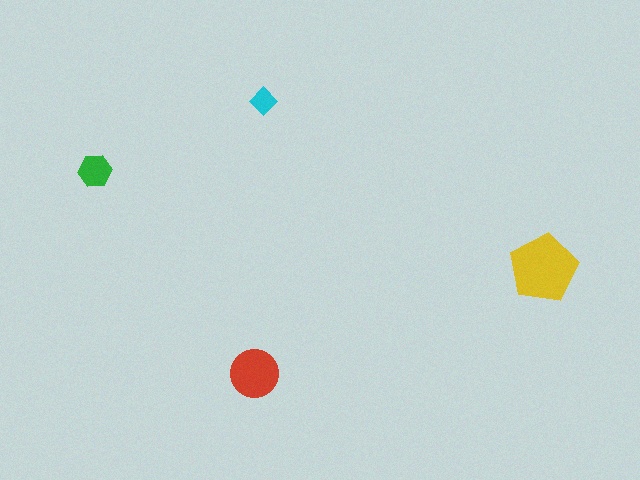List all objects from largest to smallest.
The yellow pentagon, the red circle, the green hexagon, the cyan diamond.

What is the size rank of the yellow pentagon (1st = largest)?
1st.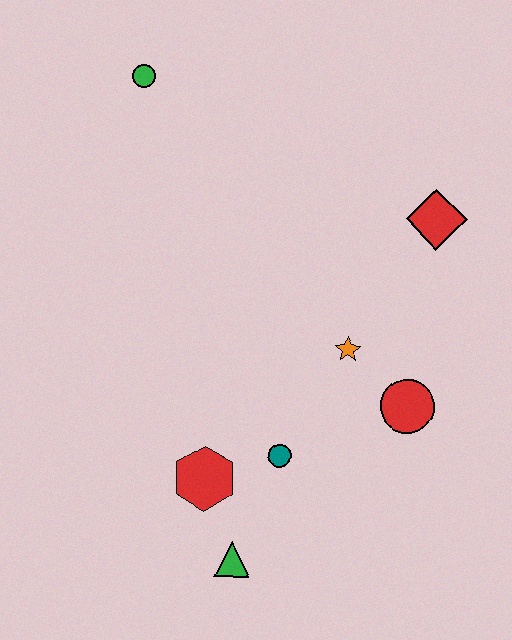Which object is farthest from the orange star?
The green circle is farthest from the orange star.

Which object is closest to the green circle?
The red diamond is closest to the green circle.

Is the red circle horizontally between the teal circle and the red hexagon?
No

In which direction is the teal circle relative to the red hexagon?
The teal circle is to the right of the red hexagon.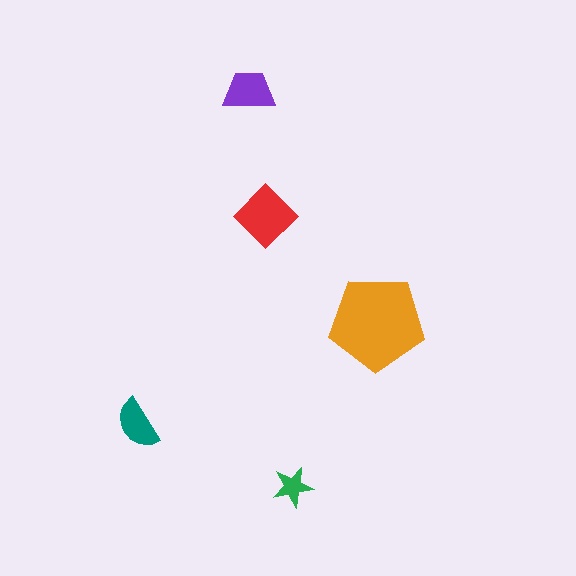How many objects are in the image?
There are 5 objects in the image.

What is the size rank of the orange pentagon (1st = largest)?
1st.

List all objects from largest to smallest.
The orange pentagon, the red diamond, the purple trapezoid, the teal semicircle, the green star.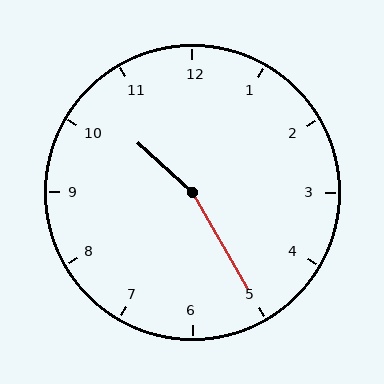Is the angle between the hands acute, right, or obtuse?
It is obtuse.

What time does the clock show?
10:25.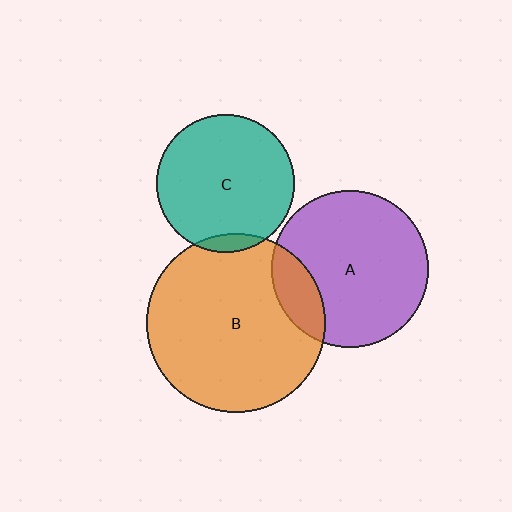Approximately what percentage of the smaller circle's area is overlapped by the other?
Approximately 15%.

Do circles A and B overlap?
Yes.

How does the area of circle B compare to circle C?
Approximately 1.7 times.